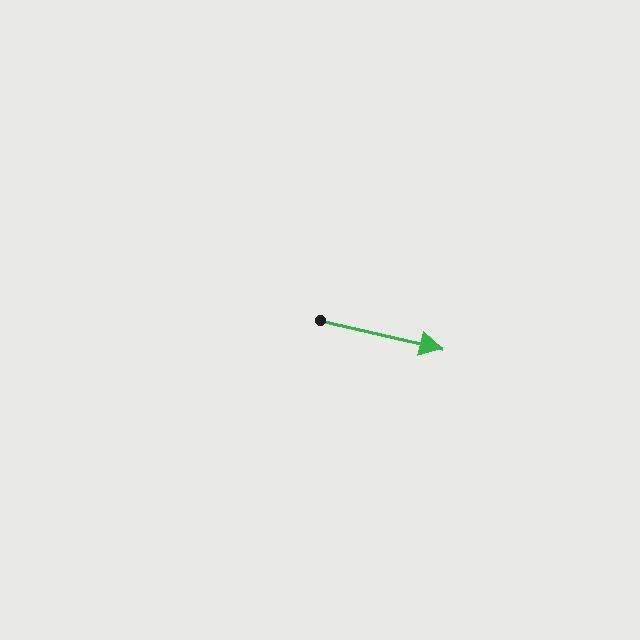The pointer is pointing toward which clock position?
Roughly 3 o'clock.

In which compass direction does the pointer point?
East.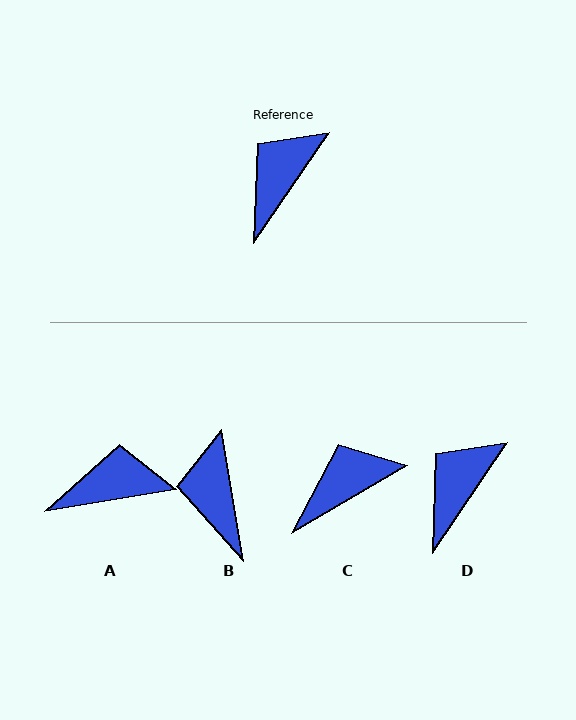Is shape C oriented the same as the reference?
No, it is off by about 26 degrees.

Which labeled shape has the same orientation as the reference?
D.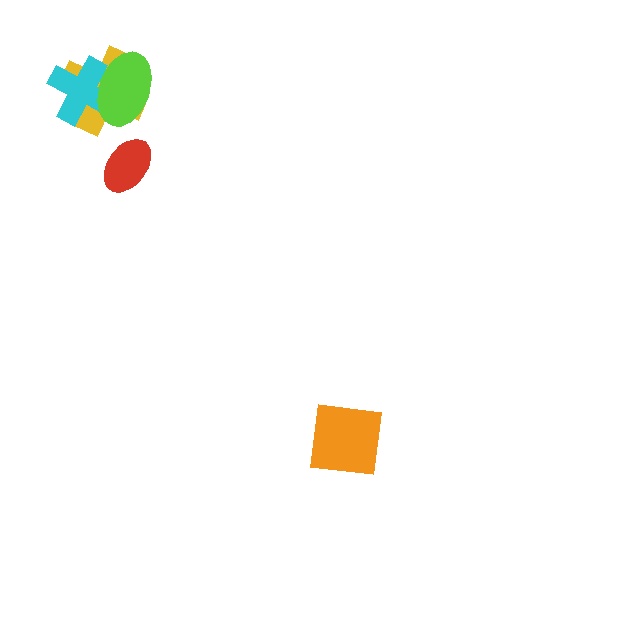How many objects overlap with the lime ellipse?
2 objects overlap with the lime ellipse.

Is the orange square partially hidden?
No, no other shape covers it.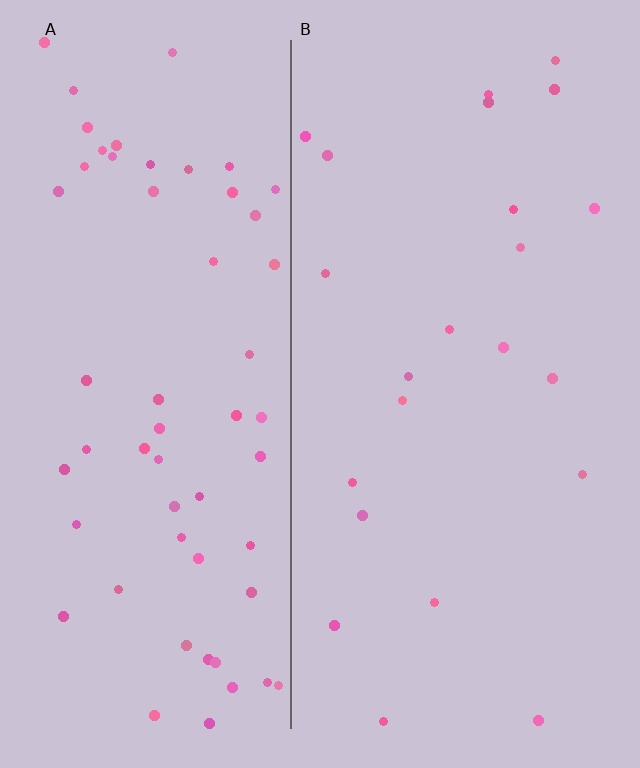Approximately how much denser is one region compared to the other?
Approximately 2.6× — region A over region B.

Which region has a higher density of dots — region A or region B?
A (the left).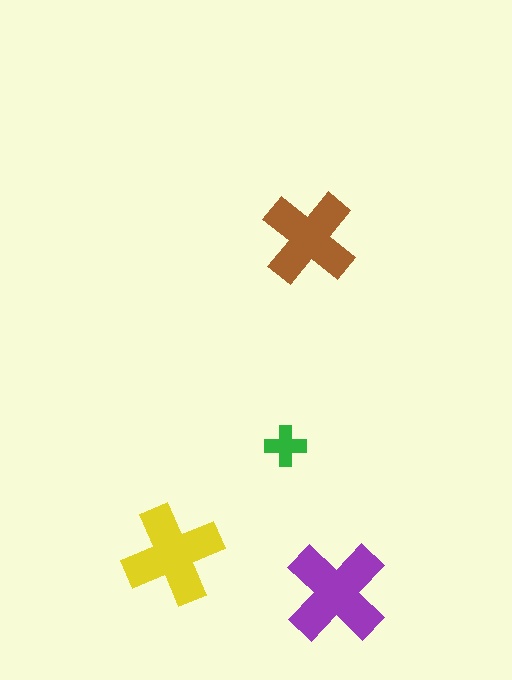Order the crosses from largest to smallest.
the purple one, the yellow one, the brown one, the green one.